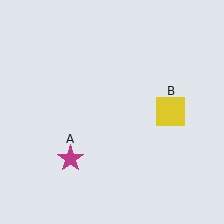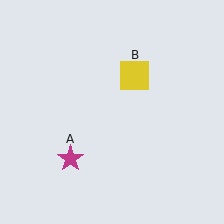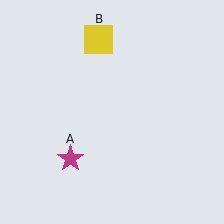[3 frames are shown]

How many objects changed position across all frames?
1 object changed position: yellow square (object B).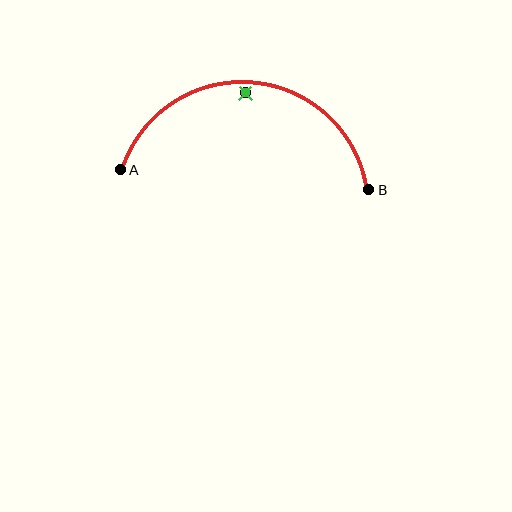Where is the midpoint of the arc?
The arc midpoint is the point on the curve farthest from the straight line joining A and B. It sits above that line.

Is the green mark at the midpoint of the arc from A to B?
No — the green mark does not lie on the arc at all. It sits slightly inside the curve.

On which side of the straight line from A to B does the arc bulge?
The arc bulges above the straight line connecting A and B.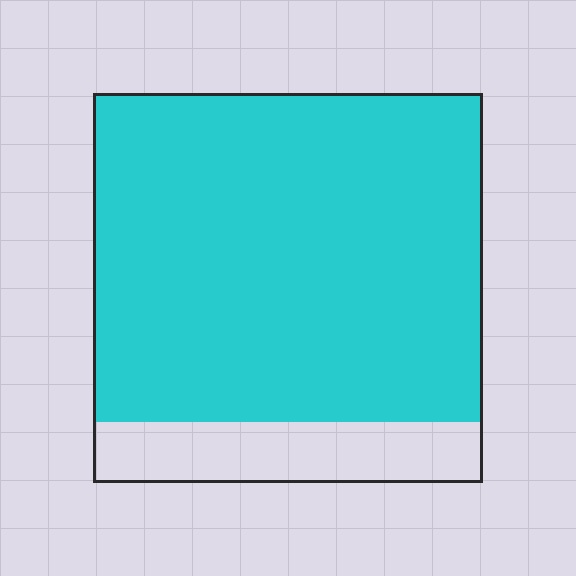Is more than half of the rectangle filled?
Yes.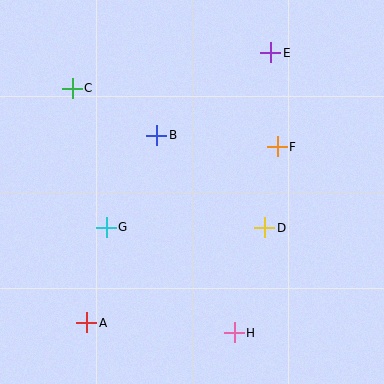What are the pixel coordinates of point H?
Point H is at (234, 333).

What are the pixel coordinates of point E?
Point E is at (271, 53).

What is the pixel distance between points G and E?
The distance between G and E is 240 pixels.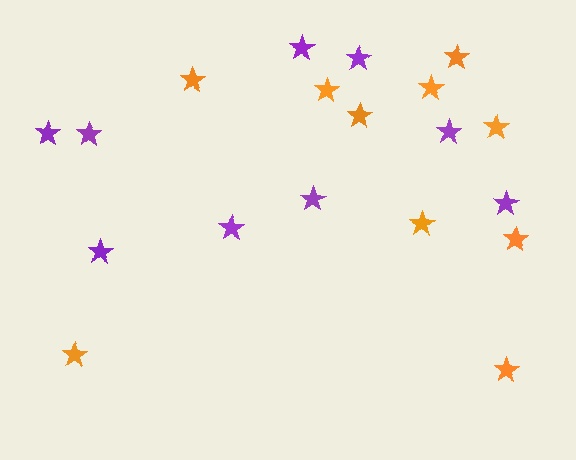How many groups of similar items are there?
There are 2 groups: one group of orange stars (10) and one group of purple stars (9).